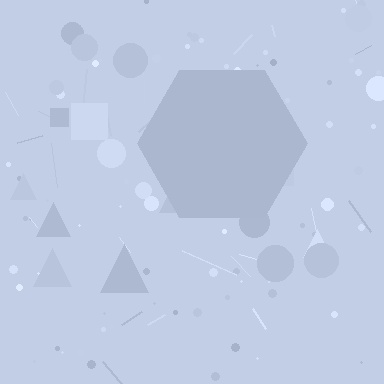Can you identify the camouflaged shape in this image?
The camouflaged shape is a hexagon.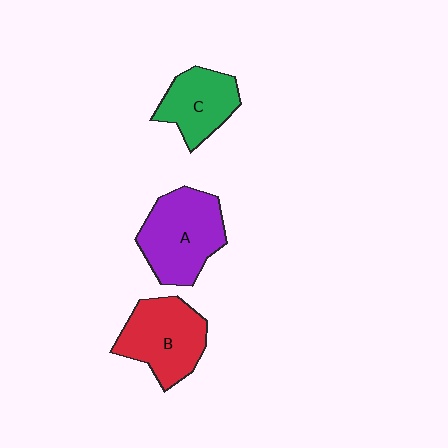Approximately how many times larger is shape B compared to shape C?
Approximately 1.3 times.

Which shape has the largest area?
Shape A (purple).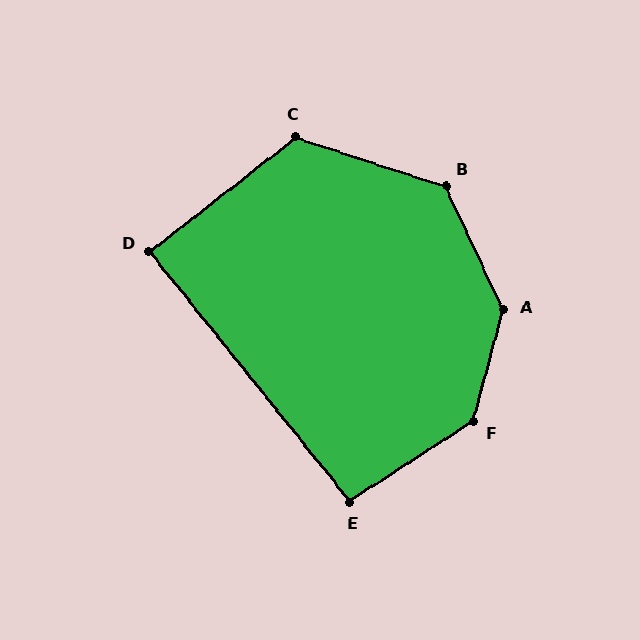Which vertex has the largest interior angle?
A, at approximately 140 degrees.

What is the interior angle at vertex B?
Approximately 133 degrees (obtuse).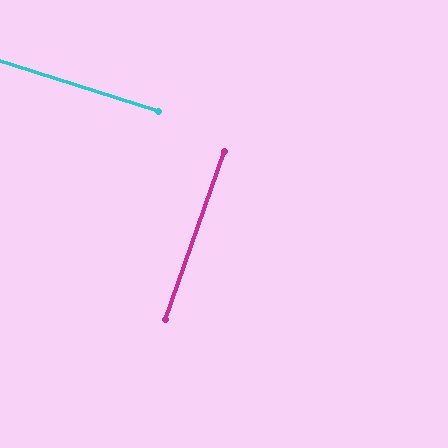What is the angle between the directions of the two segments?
Approximately 88 degrees.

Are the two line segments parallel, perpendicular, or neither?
Perpendicular — they meet at approximately 88°.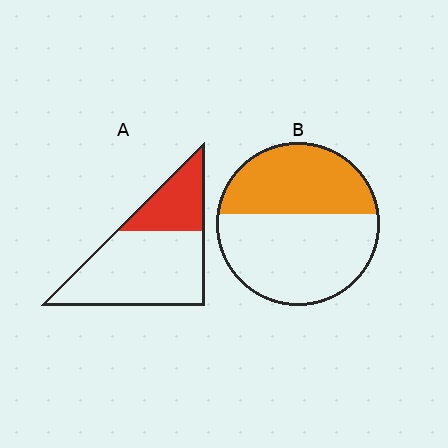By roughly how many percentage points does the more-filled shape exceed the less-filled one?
By roughly 15 percentage points (B over A).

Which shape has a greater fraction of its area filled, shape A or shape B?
Shape B.